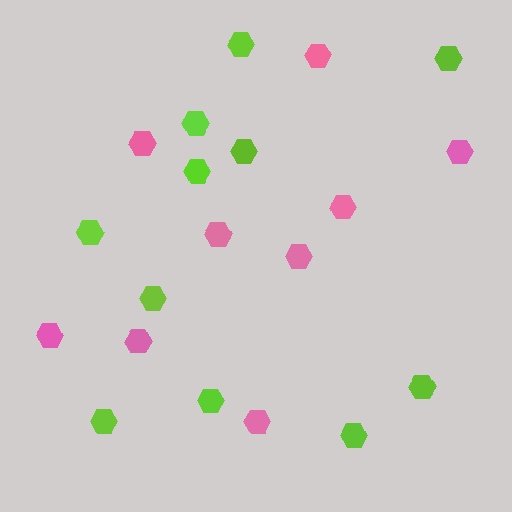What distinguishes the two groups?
There are 2 groups: one group of pink hexagons (9) and one group of lime hexagons (11).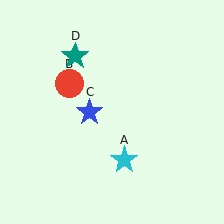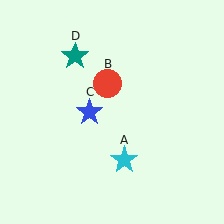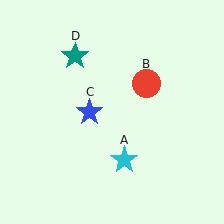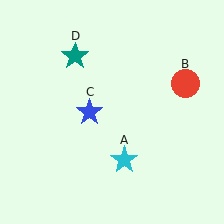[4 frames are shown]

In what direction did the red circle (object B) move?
The red circle (object B) moved right.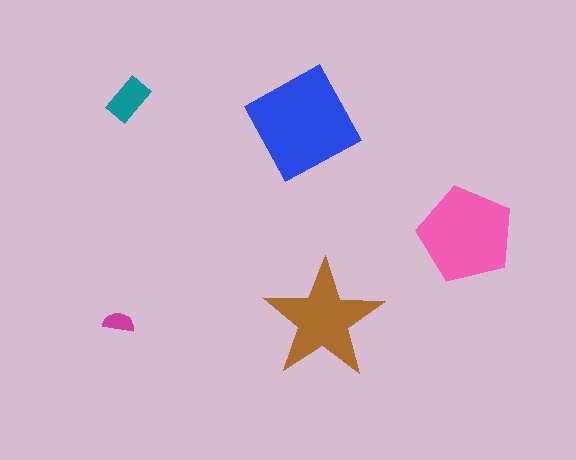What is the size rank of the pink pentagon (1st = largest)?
2nd.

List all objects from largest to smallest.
The blue square, the pink pentagon, the brown star, the teal rectangle, the magenta semicircle.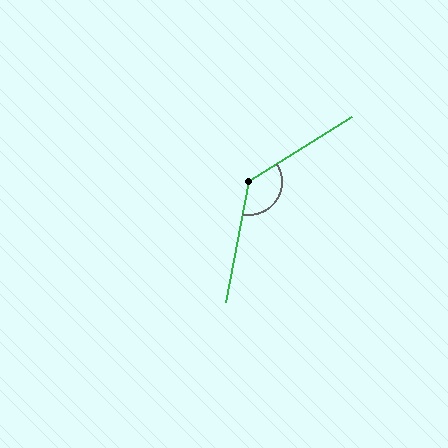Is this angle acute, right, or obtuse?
It is obtuse.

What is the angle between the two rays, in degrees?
Approximately 133 degrees.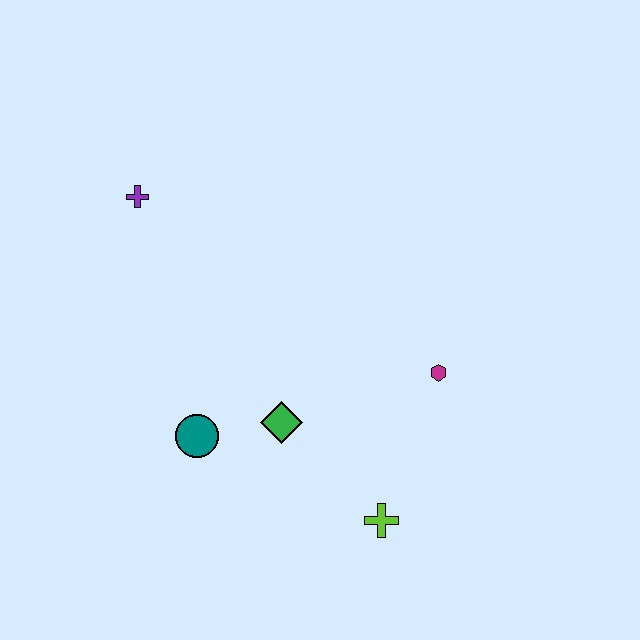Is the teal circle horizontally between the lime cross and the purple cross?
Yes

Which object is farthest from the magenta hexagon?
The purple cross is farthest from the magenta hexagon.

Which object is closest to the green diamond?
The teal circle is closest to the green diamond.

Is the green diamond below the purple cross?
Yes